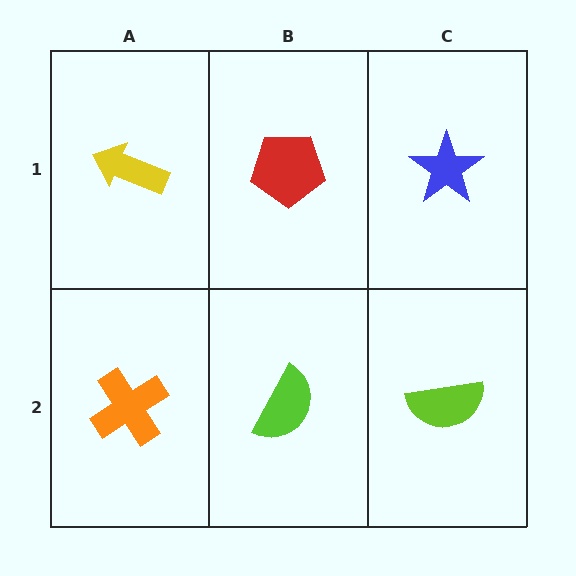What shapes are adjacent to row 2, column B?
A red pentagon (row 1, column B), an orange cross (row 2, column A), a lime semicircle (row 2, column C).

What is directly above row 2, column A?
A yellow arrow.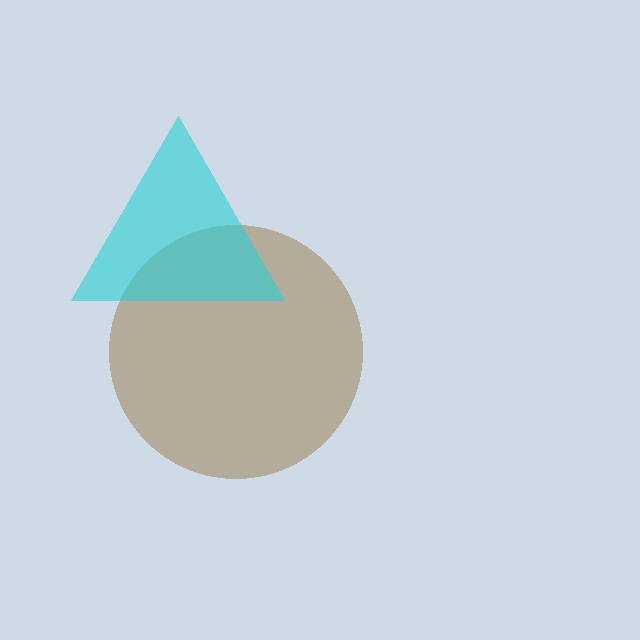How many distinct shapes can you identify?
There are 2 distinct shapes: a brown circle, a cyan triangle.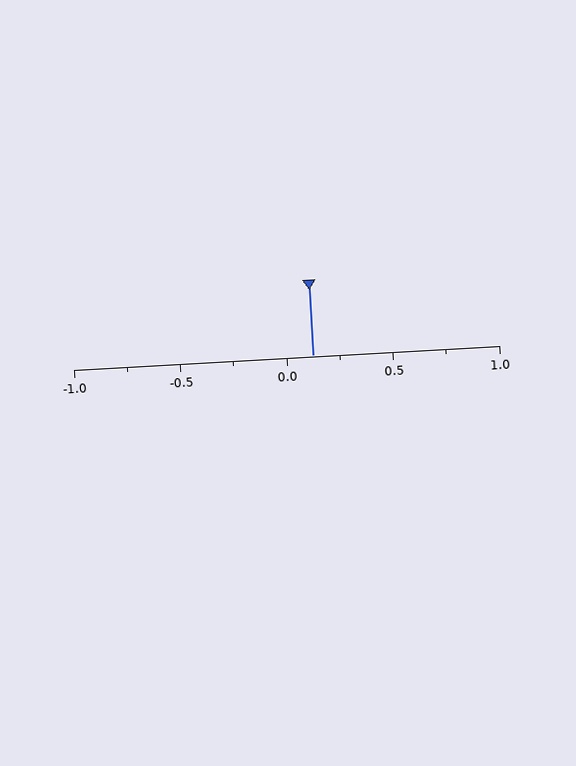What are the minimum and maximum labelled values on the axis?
The axis runs from -1.0 to 1.0.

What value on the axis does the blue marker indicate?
The marker indicates approximately 0.12.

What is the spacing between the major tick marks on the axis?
The major ticks are spaced 0.5 apart.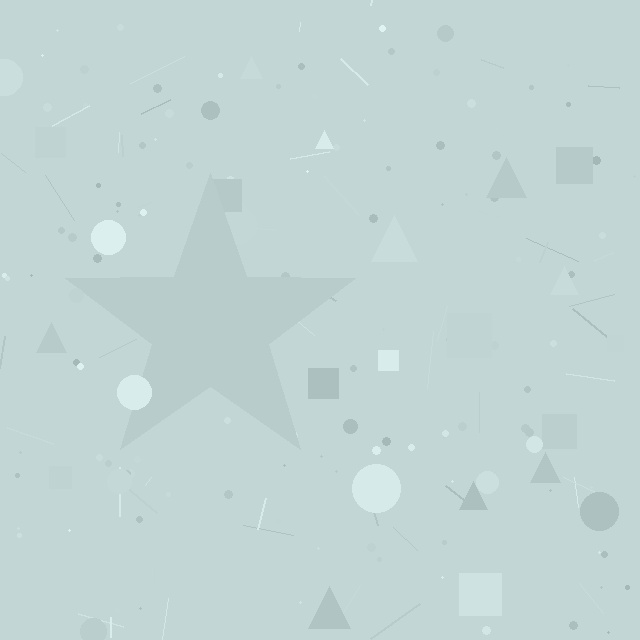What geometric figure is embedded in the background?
A star is embedded in the background.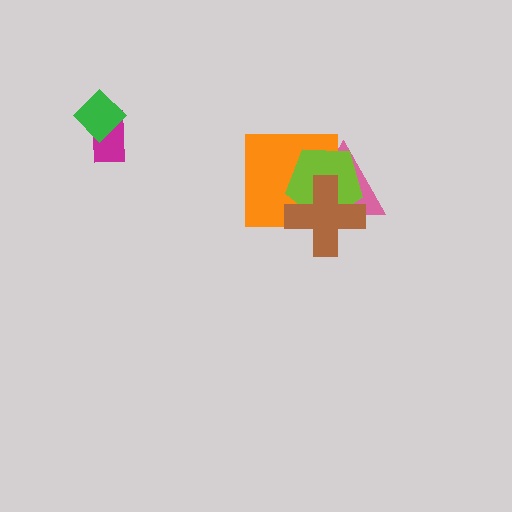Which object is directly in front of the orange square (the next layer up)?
The lime pentagon is directly in front of the orange square.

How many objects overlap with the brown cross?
3 objects overlap with the brown cross.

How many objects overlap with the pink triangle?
3 objects overlap with the pink triangle.